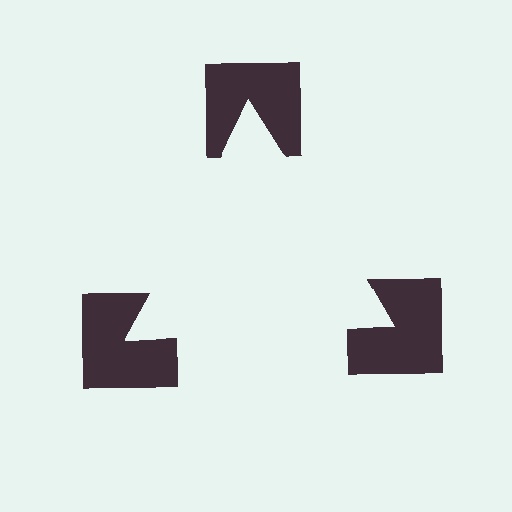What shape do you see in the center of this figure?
An illusory triangle — its edges are inferred from the aligned wedge cuts in the notched squares, not physically drawn.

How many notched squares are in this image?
There are 3 — one at each vertex of the illusory triangle.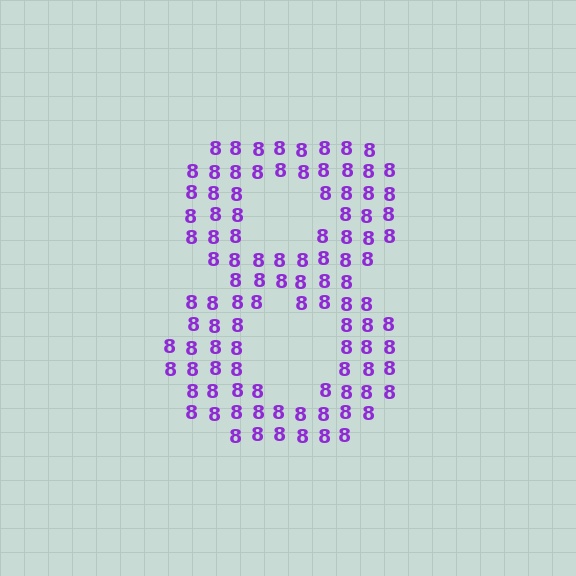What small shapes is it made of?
It is made of small digit 8's.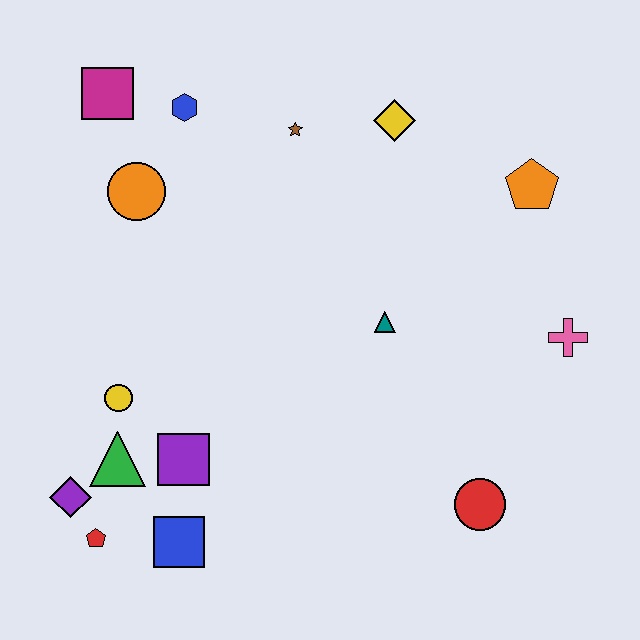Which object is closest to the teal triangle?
The pink cross is closest to the teal triangle.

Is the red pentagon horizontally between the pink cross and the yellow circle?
No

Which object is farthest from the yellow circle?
The orange pentagon is farthest from the yellow circle.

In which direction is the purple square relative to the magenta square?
The purple square is below the magenta square.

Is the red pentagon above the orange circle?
No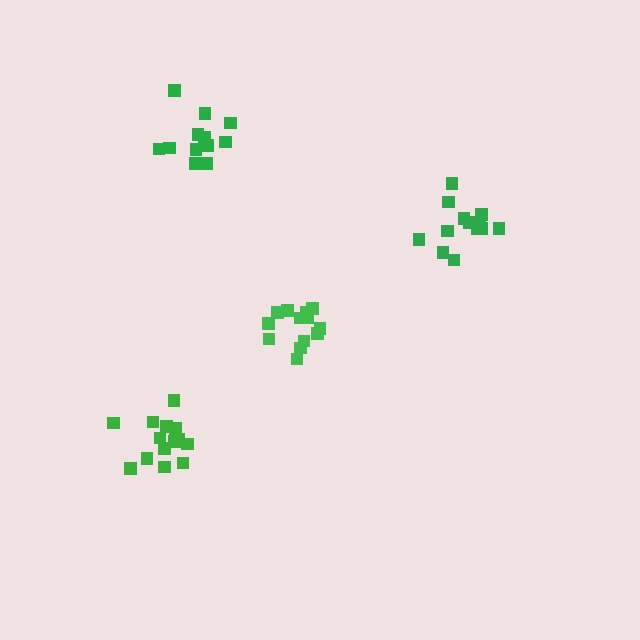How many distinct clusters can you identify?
There are 4 distinct clusters.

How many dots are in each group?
Group 1: 13 dots, Group 2: 14 dots, Group 3: 14 dots, Group 4: 12 dots (53 total).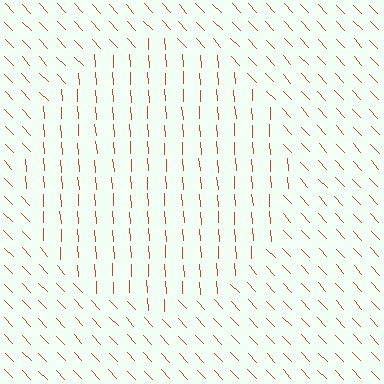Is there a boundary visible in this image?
Yes, there is a texture boundary formed by a change in line orientation.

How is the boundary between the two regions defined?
The boundary is defined purely by a change in line orientation (approximately 39 degrees difference). All lines are the same color and thickness.